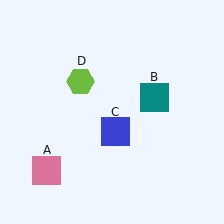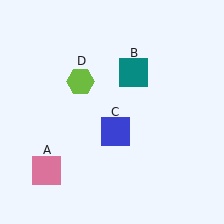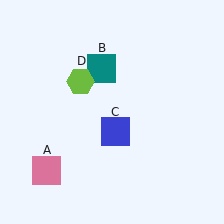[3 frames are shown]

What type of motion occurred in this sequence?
The teal square (object B) rotated counterclockwise around the center of the scene.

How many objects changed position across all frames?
1 object changed position: teal square (object B).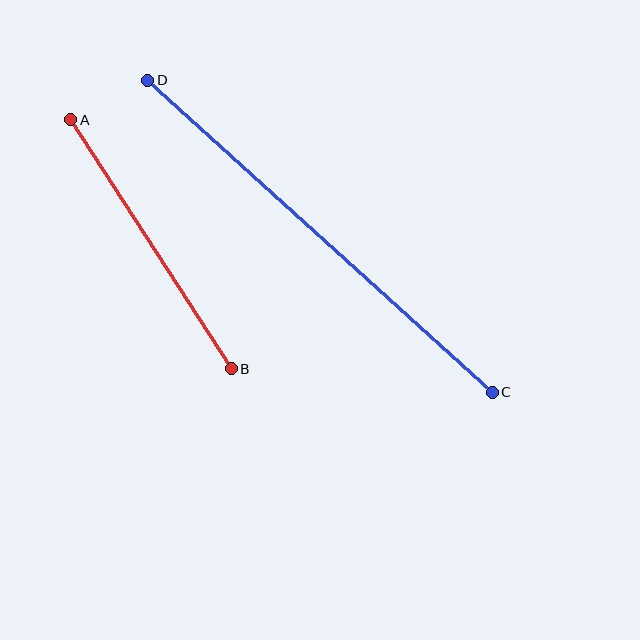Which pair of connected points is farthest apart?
Points C and D are farthest apart.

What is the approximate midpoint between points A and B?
The midpoint is at approximately (151, 244) pixels.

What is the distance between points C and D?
The distance is approximately 465 pixels.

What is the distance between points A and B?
The distance is approximately 296 pixels.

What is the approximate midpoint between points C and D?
The midpoint is at approximately (320, 236) pixels.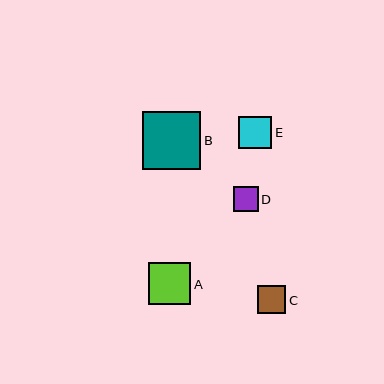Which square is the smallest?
Square D is the smallest with a size of approximately 25 pixels.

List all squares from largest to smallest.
From largest to smallest: B, A, E, C, D.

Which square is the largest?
Square B is the largest with a size of approximately 58 pixels.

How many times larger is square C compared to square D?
Square C is approximately 1.1 times the size of square D.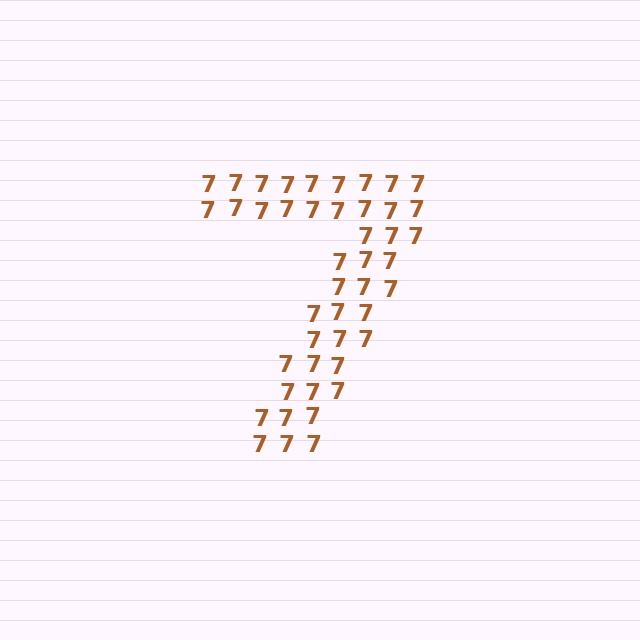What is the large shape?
The large shape is the digit 7.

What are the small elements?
The small elements are digit 7's.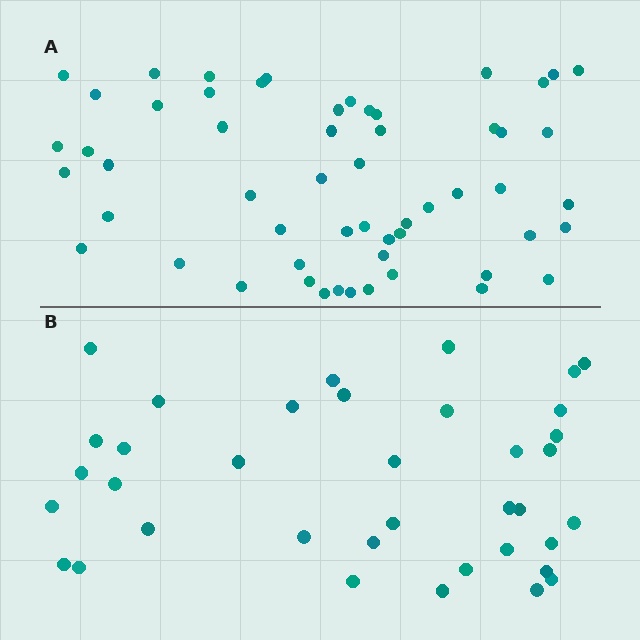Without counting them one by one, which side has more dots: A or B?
Region A (the top region) has more dots.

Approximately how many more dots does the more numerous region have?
Region A has approximately 20 more dots than region B.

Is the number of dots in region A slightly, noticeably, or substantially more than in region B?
Region A has substantially more. The ratio is roughly 1.5 to 1.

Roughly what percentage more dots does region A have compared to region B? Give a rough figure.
About 50% more.